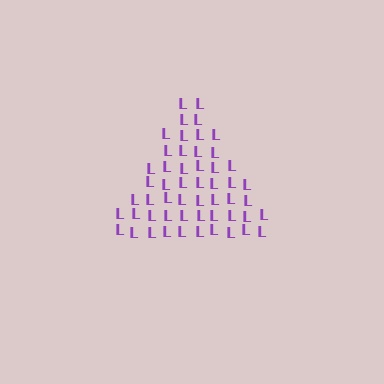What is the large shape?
The large shape is a triangle.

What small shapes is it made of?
It is made of small letter L's.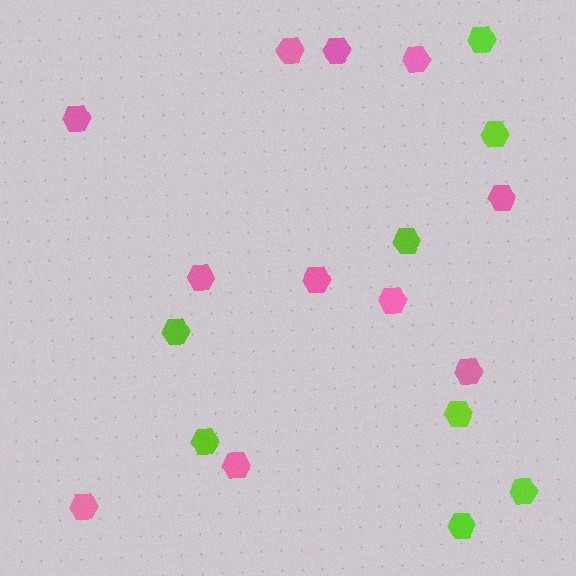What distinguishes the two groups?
There are 2 groups: one group of pink hexagons (11) and one group of lime hexagons (8).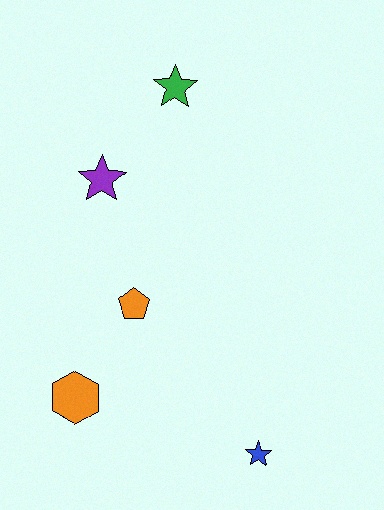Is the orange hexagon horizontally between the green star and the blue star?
No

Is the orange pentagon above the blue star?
Yes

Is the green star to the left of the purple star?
No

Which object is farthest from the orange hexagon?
The green star is farthest from the orange hexagon.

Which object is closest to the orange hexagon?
The orange pentagon is closest to the orange hexagon.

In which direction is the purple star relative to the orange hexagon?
The purple star is above the orange hexagon.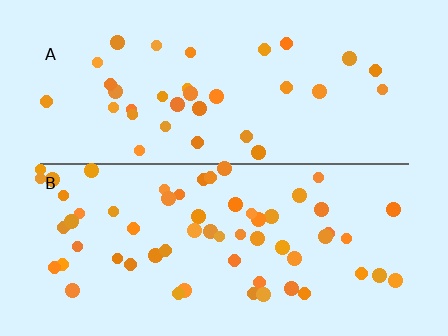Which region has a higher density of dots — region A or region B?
B (the bottom).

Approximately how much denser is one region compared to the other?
Approximately 1.8× — region B over region A.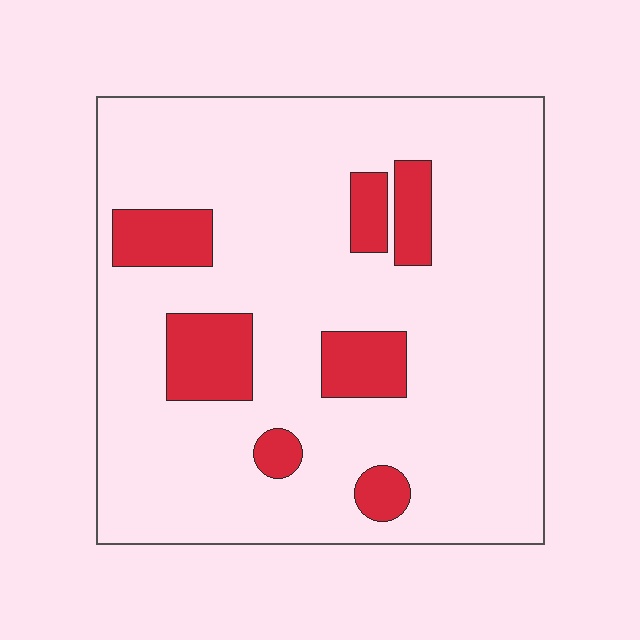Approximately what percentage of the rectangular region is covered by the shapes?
Approximately 15%.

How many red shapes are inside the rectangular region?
7.